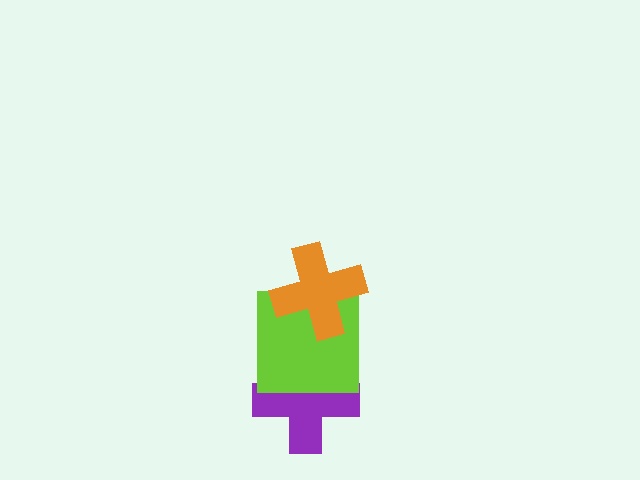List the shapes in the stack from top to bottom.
From top to bottom: the orange cross, the lime square, the purple cross.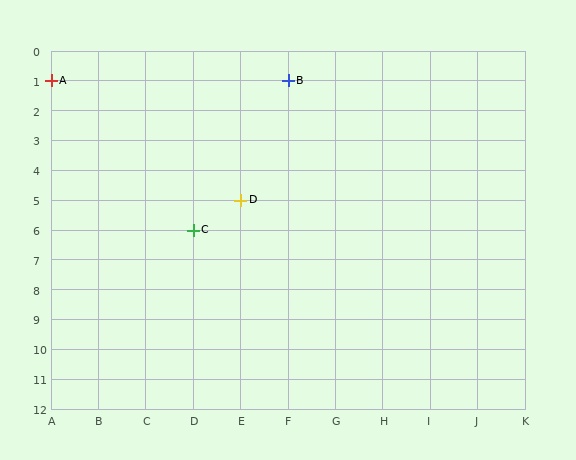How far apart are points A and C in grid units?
Points A and C are 3 columns and 5 rows apart (about 5.8 grid units diagonally).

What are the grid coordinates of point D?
Point D is at grid coordinates (E, 5).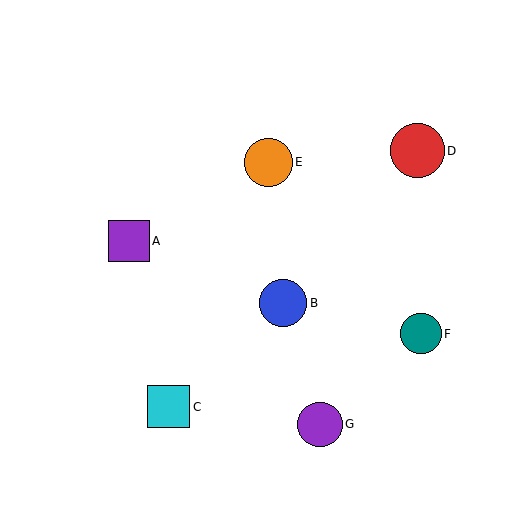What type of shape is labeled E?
Shape E is an orange circle.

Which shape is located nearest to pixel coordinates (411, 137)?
The red circle (labeled D) at (417, 151) is nearest to that location.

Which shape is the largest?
The red circle (labeled D) is the largest.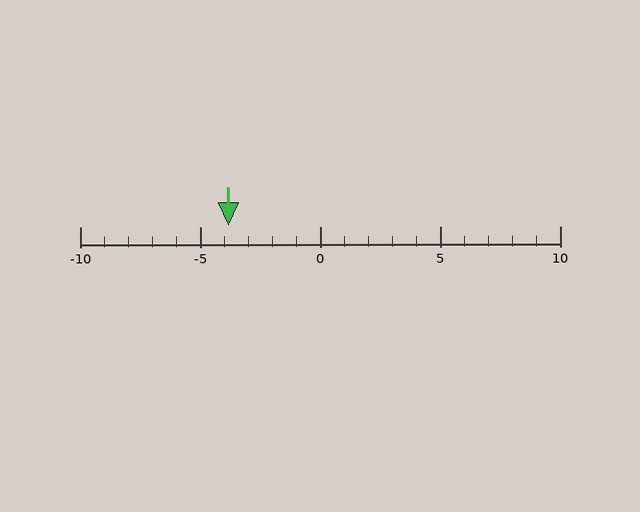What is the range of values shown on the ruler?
The ruler shows values from -10 to 10.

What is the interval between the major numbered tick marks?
The major tick marks are spaced 5 units apart.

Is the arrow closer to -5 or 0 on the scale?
The arrow is closer to -5.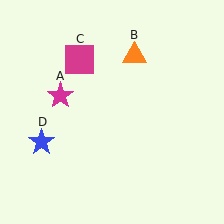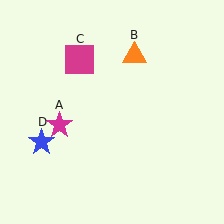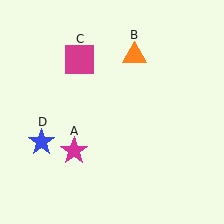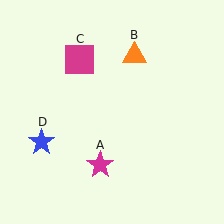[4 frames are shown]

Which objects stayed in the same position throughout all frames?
Orange triangle (object B) and magenta square (object C) and blue star (object D) remained stationary.